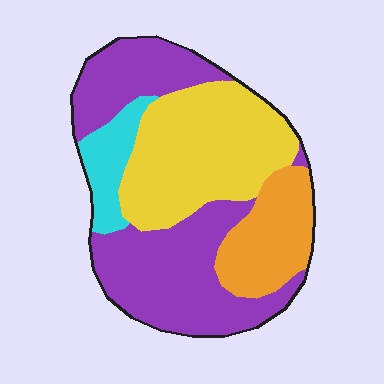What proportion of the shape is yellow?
Yellow takes up between a sixth and a third of the shape.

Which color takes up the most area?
Purple, at roughly 45%.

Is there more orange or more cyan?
Orange.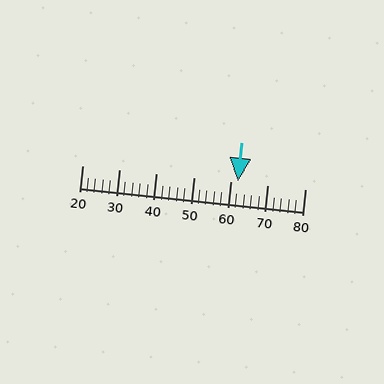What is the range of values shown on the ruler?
The ruler shows values from 20 to 80.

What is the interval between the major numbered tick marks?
The major tick marks are spaced 10 units apart.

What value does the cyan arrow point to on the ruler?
The cyan arrow points to approximately 62.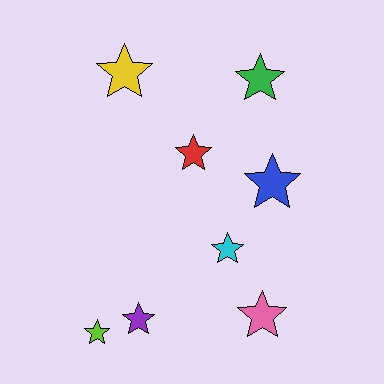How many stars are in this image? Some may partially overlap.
There are 8 stars.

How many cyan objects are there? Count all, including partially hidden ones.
There is 1 cyan object.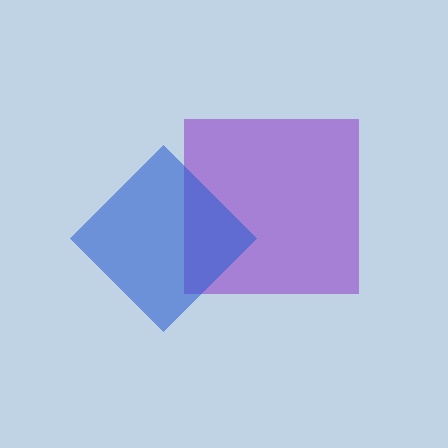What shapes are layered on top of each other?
The layered shapes are: a purple square, a blue diamond.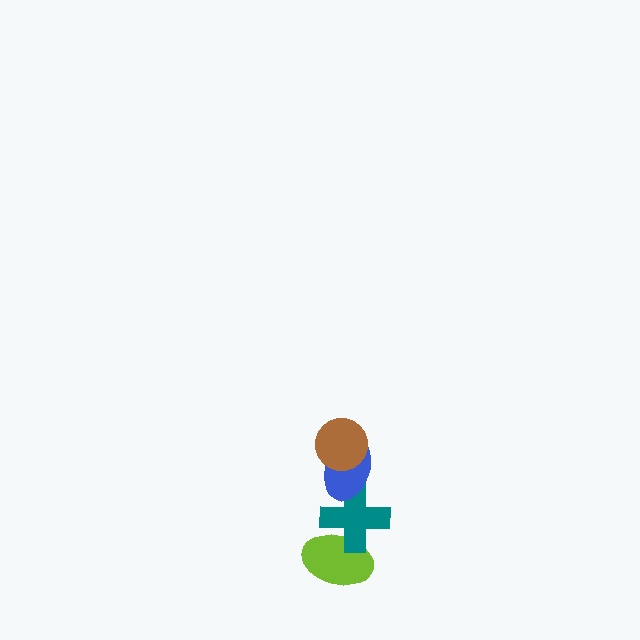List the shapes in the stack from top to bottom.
From top to bottom: the brown circle, the blue ellipse, the teal cross, the lime ellipse.